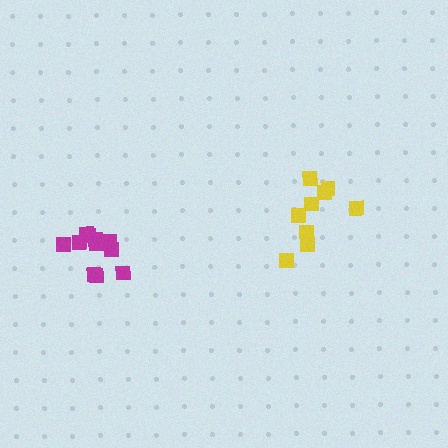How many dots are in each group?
Group 1: 9 dots, Group 2: 11 dots (20 total).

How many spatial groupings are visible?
There are 2 spatial groupings.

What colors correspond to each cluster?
The clusters are colored: yellow, magenta.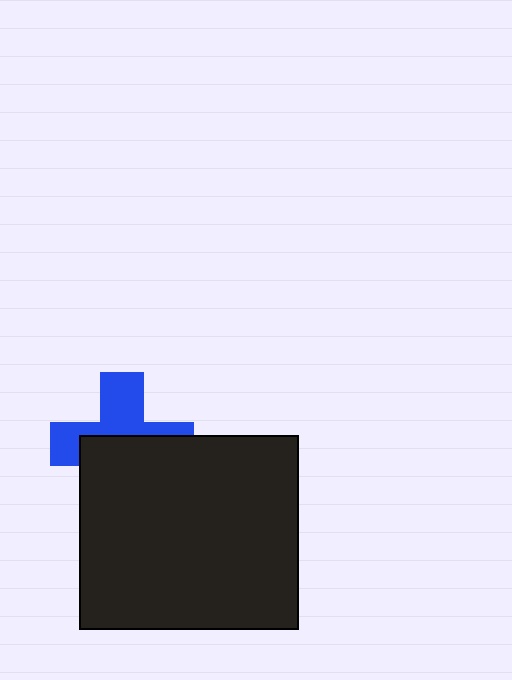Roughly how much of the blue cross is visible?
About half of it is visible (roughly 47%).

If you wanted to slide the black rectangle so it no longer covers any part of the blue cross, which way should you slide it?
Slide it down — that is the most direct way to separate the two shapes.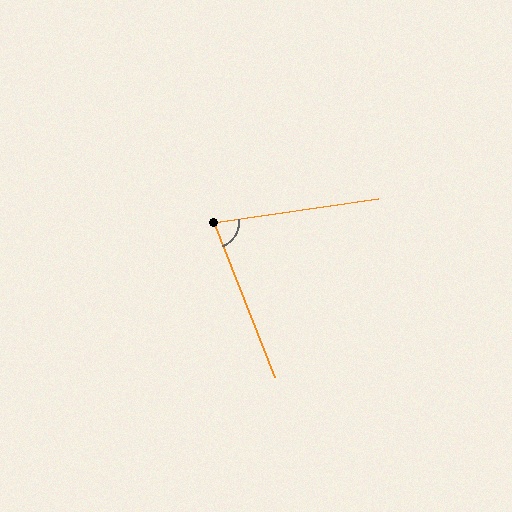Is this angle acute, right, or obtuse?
It is acute.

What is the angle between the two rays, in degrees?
Approximately 77 degrees.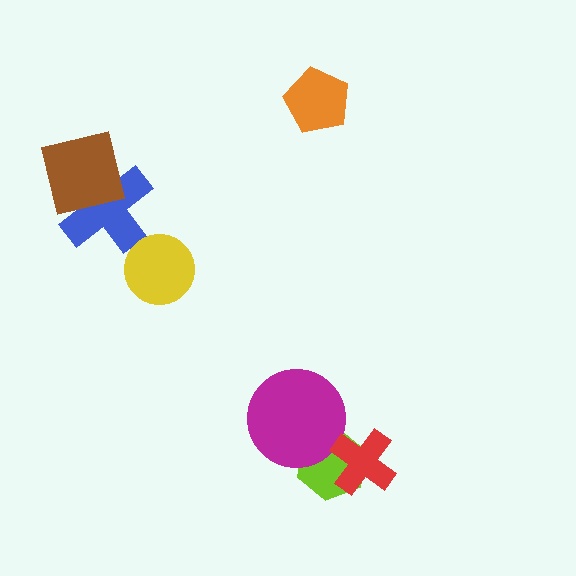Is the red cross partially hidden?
No, no other shape covers it.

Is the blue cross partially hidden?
Yes, it is partially covered by another shape.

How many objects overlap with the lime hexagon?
2 objects overlap with the lime hexagon.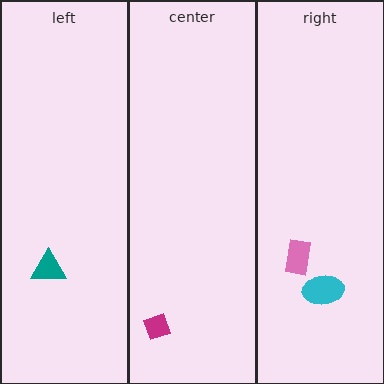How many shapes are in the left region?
1.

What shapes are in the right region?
The pink rectangle, the cyan ellipse.